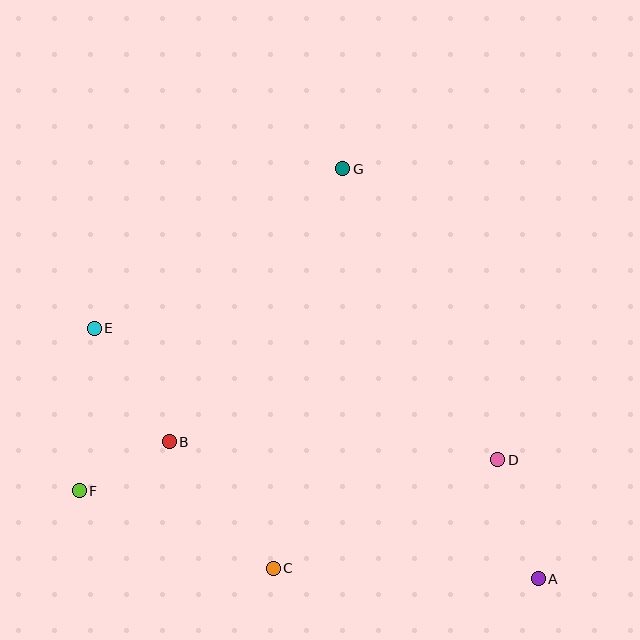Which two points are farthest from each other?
Points A and E are farthest from each other.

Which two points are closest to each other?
Points B and F are closest to each other.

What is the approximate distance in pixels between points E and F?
The distance between E and F is approximately 163 pixels.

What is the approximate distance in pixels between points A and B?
The distance between A and B is approximately 394 pixels.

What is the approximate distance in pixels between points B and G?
The distance between B and G is approximately 323 pixels.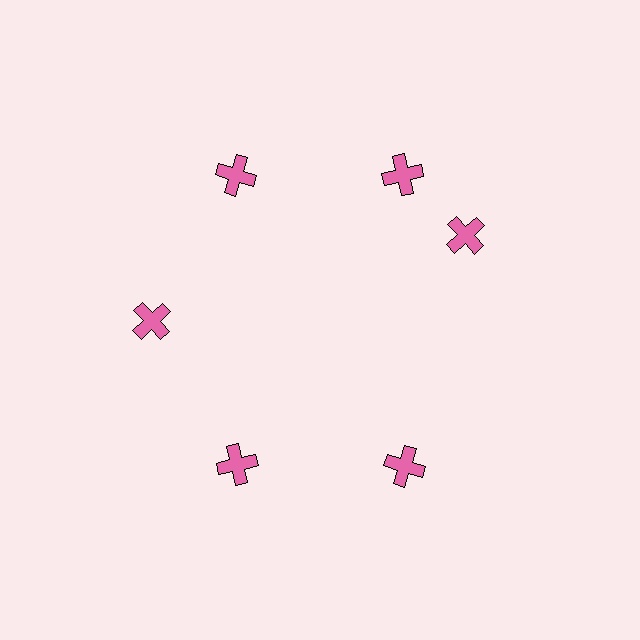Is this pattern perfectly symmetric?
No. The 6 pink crosses are arranged in a ring, but one element near the 3 o'clock position is rotated out of alignment along the ring, breaking the 6-fold rotational symmetry.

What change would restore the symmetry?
The symmetry would be restored by rotating it back into even spacing with its neighbors so that all 6 crosses sit at equal angles and equal distance from the center.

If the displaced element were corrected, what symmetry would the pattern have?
It would have 6-fold rotational symmetry — the pattern would map onto itself every 60 degrees.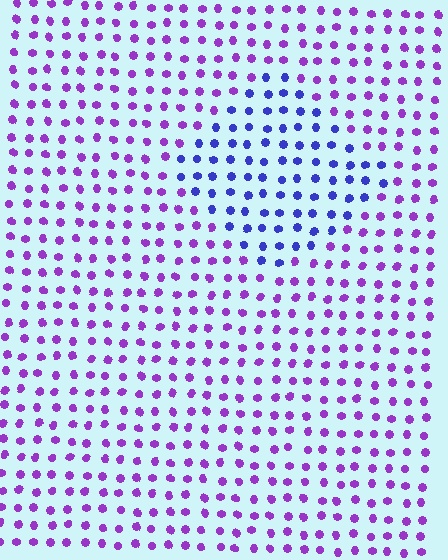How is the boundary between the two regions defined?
The boundary is defined purely by a slight shift in hue (about 43 degrees). Spacing, size, and orientation are identical on both sides.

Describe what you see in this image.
The image is filled with small purple elements in a uniform arrangement. A diamond-shaped region is visible where the elements are tinted to a slightly different hue, forming a subtle color boundary.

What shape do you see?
I see a diamond.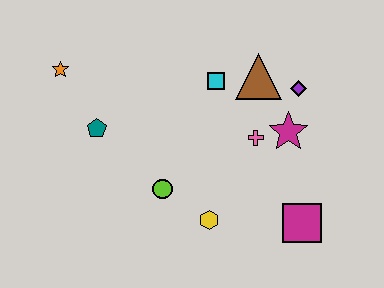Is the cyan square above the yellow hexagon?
Yes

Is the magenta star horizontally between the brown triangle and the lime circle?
No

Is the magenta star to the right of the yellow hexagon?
Yes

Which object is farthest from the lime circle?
The purple diamond is farthest from the lime circle.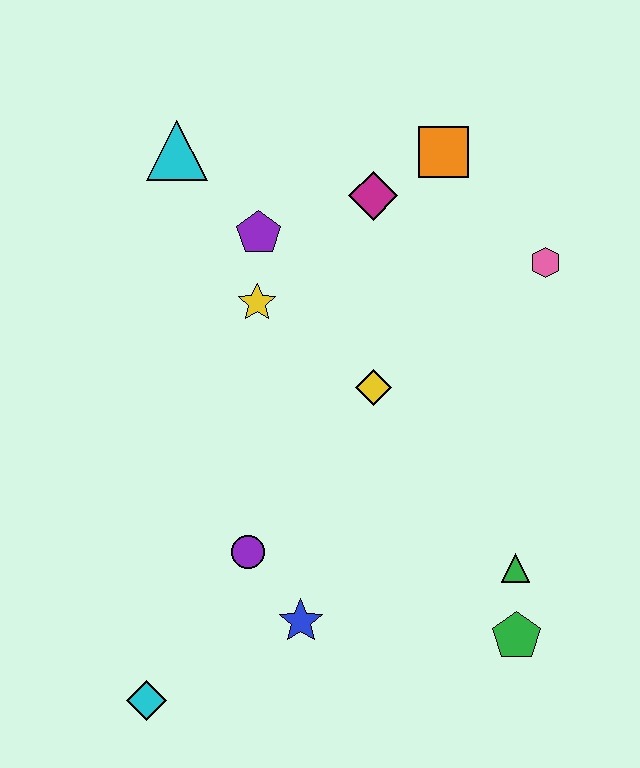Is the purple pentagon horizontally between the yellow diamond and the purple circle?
Yes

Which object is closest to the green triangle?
The green pentagon is closest to the green triangle.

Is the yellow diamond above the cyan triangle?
No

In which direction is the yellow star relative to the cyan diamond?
The yellow star is above the cyan diamond.